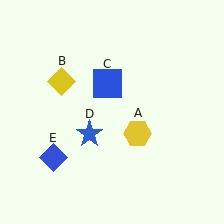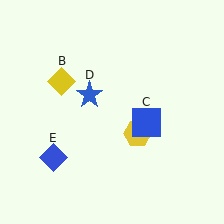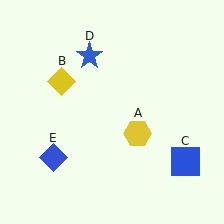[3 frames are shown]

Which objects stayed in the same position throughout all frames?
Yellow hexagon (object A) and yellow diamond (object B) and blue diamond (object E) remained stationary.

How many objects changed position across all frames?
2 objects changed position: blue square (object C), blue star (object D).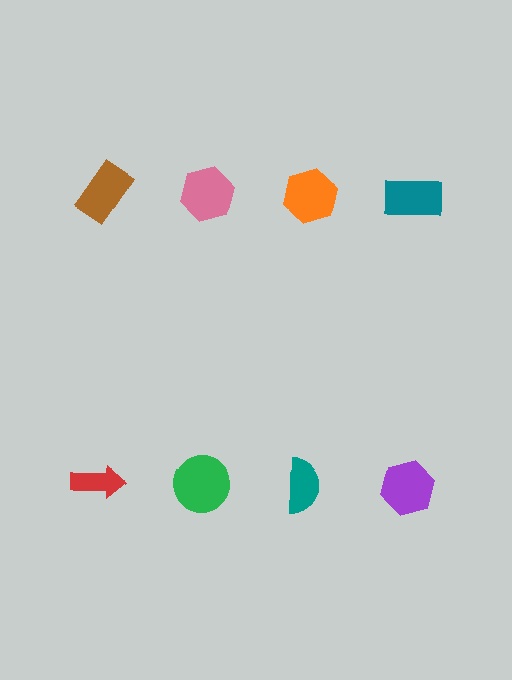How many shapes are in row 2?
4 shapes.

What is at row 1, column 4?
A teal rectangle.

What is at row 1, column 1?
A brown rectangle.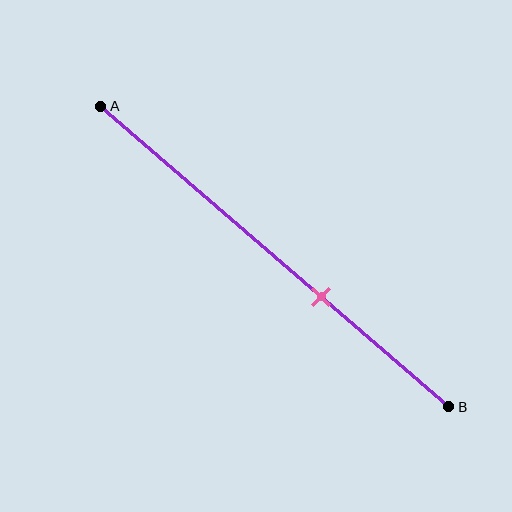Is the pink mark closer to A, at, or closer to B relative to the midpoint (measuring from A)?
The pink mark is closer to point B than the midpoint of segment AB.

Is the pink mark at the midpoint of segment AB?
No, the mark is at about 65% from A, not at the 50% midpoint.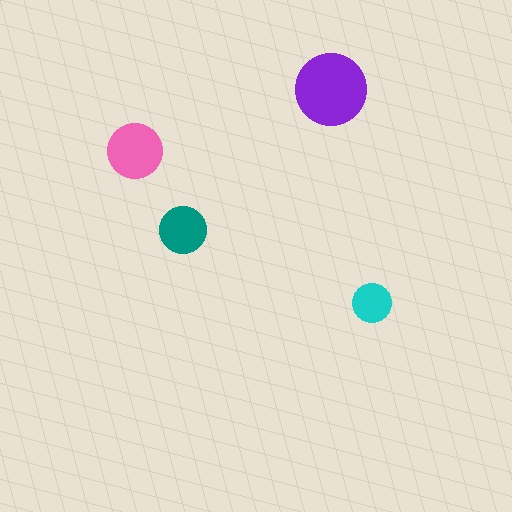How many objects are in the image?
There are 4 objects in the image.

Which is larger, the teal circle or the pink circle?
The pink one.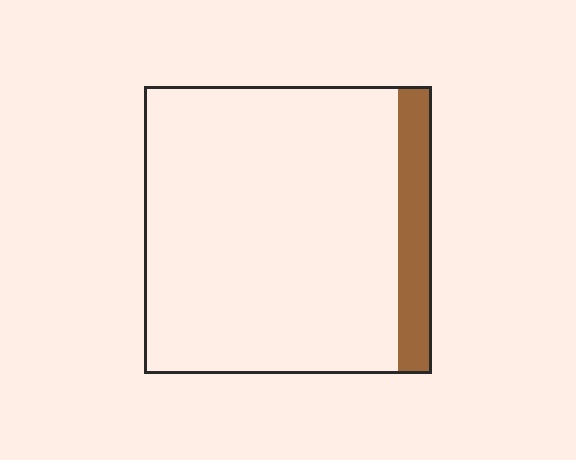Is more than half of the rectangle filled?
No.